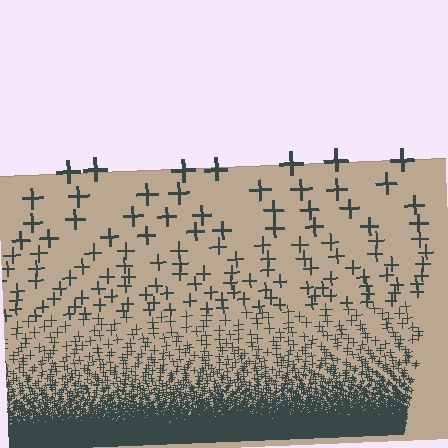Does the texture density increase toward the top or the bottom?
Density increases toward the bottom.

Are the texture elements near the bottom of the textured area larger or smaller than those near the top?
Smaller. The gradient is inverted — elements near the bottom are smaller and denser.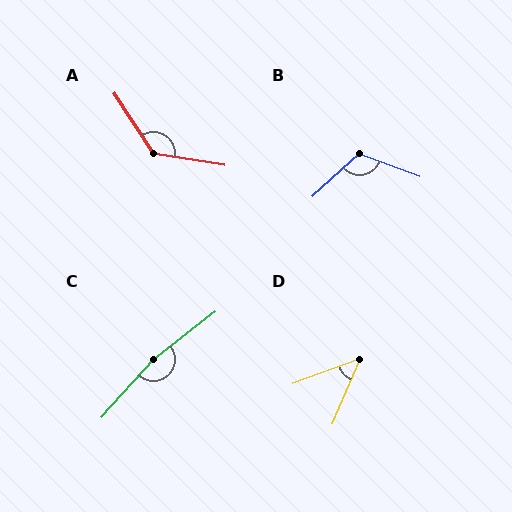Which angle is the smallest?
D, at approximately 47 degrees.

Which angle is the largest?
C, at approximately 170 degrees.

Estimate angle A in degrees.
Approximately 132 degrees.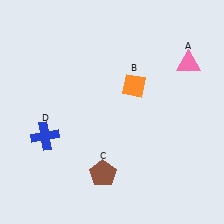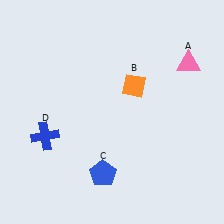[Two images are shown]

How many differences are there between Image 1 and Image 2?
There is 1 difference between the two images.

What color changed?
The pentagon (C) changed from brown in Image 1 to blue in Image 2.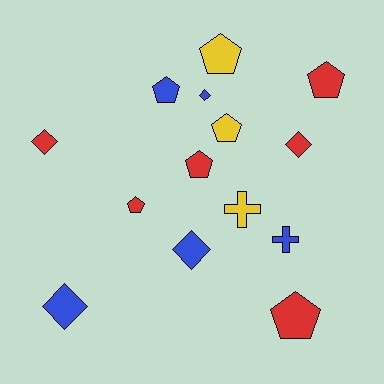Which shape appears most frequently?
Pentagon, with 7 objects.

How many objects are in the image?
There are 14 objects.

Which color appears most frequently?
Red, with 6 objects.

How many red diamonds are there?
There are 2 red diamonds.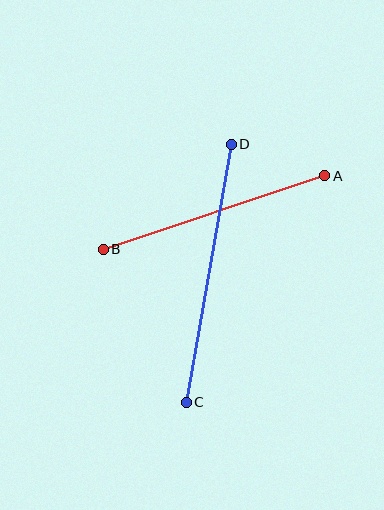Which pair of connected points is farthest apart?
Points C and D are farthest apart.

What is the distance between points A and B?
The distance is approximately 233 pixels.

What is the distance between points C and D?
The distance is approximately 262 pixels.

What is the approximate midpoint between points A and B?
The midpoint is at approximately (214, 212) pixels.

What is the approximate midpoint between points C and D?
The midpoint is at approximately (209, 273) pixels.